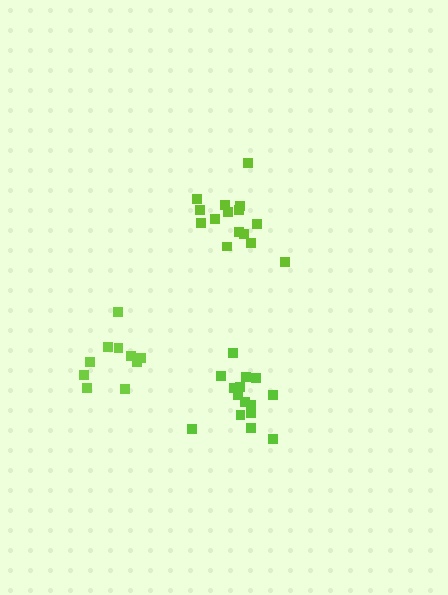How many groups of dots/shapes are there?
There are 3 groups.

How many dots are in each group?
Group 1: 15 dots, Group 2: 16 dots, Group 3: 10 dots (41 total).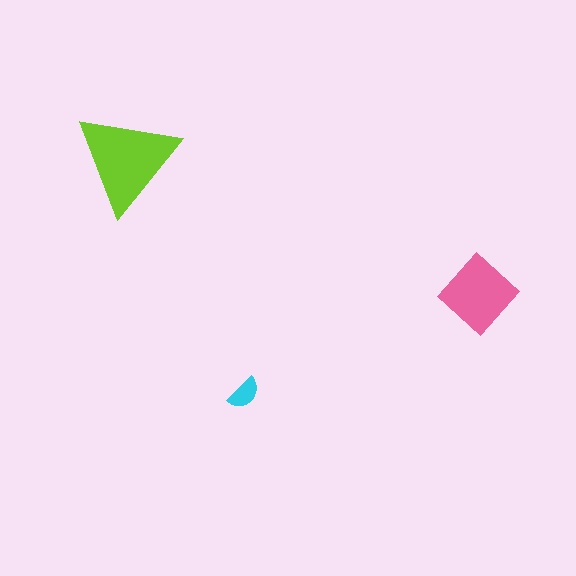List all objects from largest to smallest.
The lime triangle, the pink diamond, the cyan semicircle.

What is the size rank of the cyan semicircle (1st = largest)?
3rd.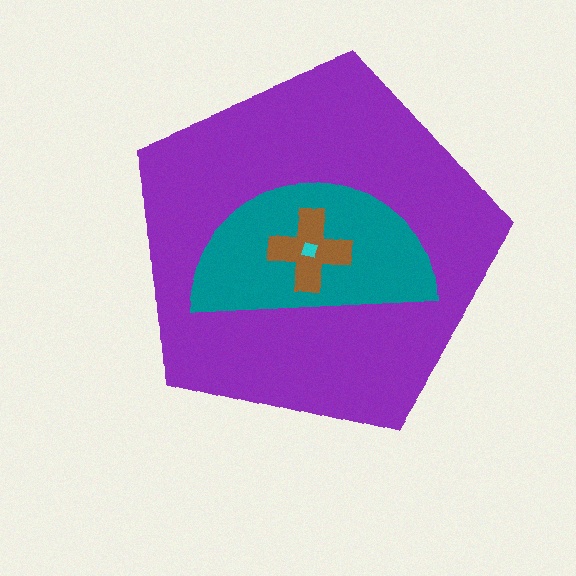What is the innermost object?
The cyan diamond.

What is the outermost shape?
The purple pentagon.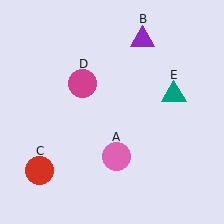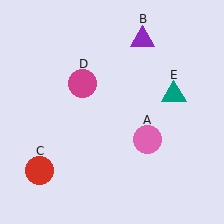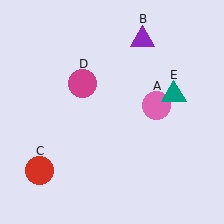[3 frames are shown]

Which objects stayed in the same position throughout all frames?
Purple triangle (object B) and red circle (object C) and magenta circle (object D) and teal triangle (object E) remained stationary.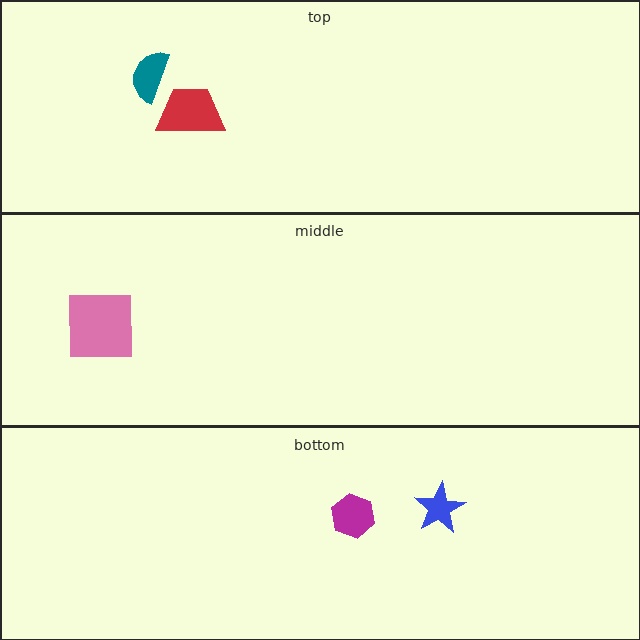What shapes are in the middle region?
The pink square.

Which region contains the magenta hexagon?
The bottom region.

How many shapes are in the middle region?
1.